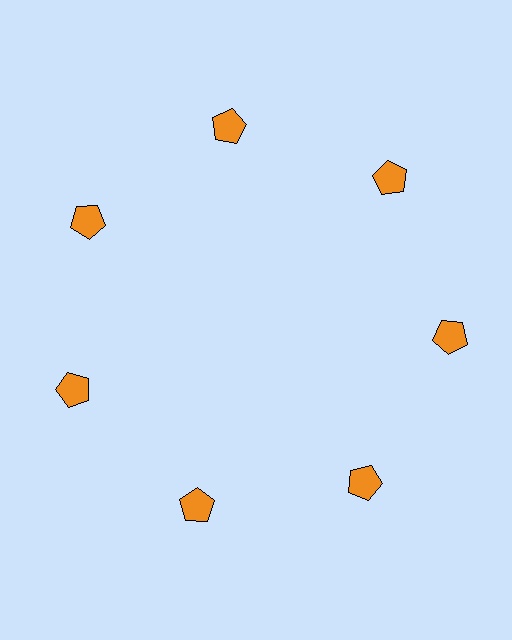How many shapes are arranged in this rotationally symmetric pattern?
There are 7 shapes, arranged in 7 groups of 1.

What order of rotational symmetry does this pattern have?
This pattern has 7-fold rotational symmetry.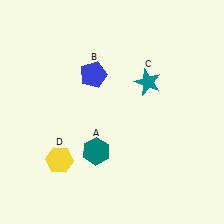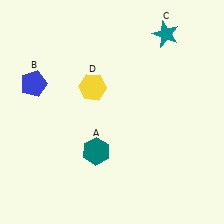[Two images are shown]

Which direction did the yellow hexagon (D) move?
The yellow hexagon (D) moved up.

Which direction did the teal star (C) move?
The teal star (C) moved up.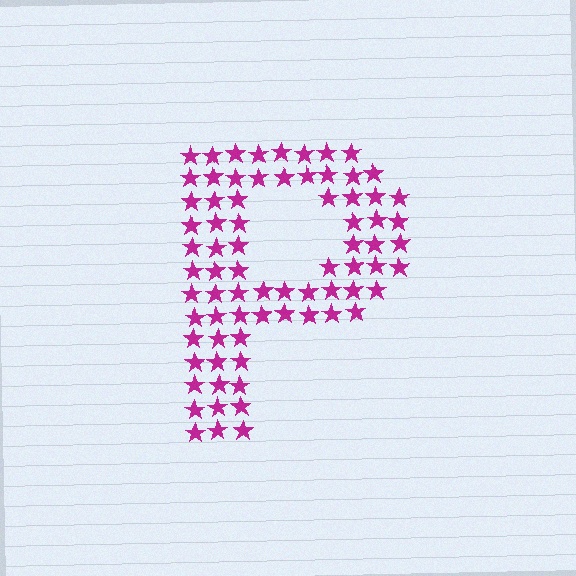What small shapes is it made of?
It is made of small stars.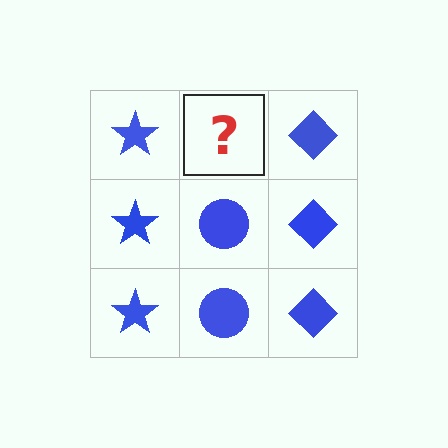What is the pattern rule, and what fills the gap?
The rule is that each column has a consistent shape. The gap should be filled with a blue circle.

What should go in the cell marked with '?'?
The missing cell should contain a blue circle.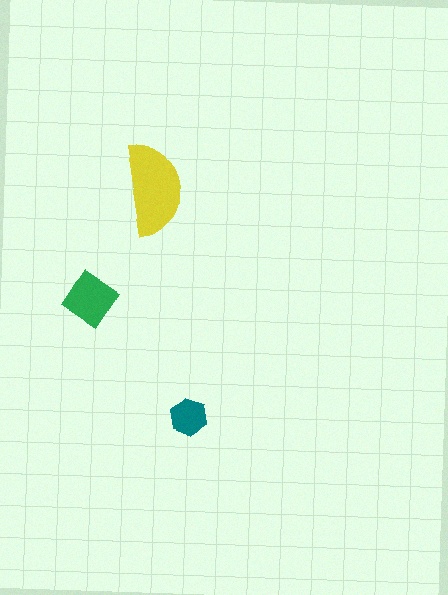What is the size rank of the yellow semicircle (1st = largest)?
1st.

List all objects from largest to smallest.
The yellow semicircle, the green diamond, the teal hexagon.